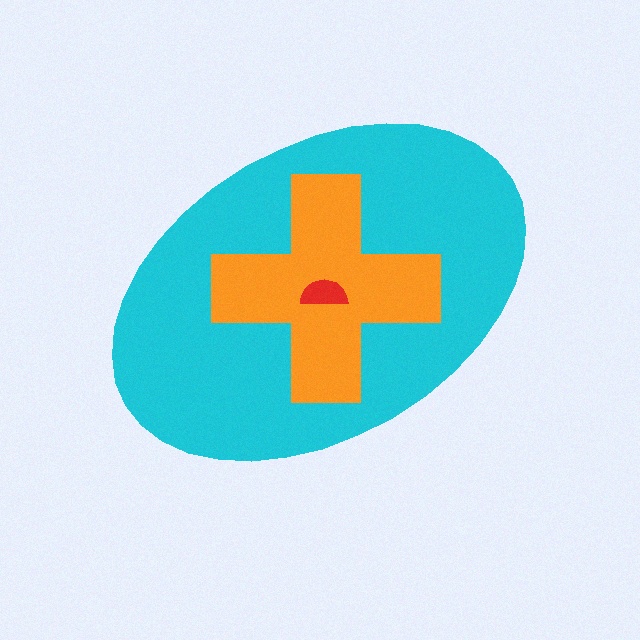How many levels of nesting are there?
3.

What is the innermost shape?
The red semicircle.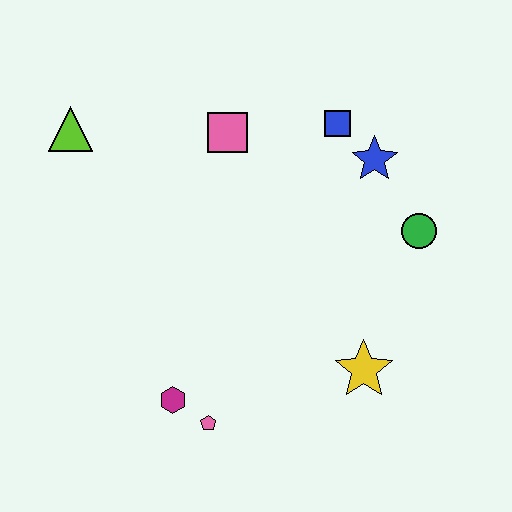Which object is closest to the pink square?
The blue square is closest to the pink square.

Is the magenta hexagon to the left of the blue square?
Yes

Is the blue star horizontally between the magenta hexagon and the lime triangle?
No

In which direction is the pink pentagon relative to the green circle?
The pink pentagon is to the left of the green circle.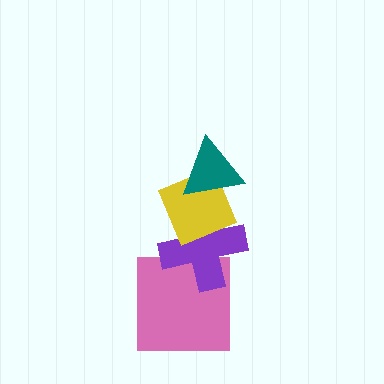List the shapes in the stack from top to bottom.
From top to bottom: the teal triangle, the yellow diamond, the purple cross, the pink square.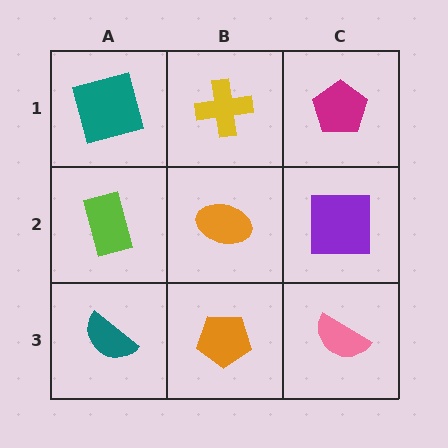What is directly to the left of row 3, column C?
An orange pentagon.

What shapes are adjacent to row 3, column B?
An orange ellipse (row 2, column B), a teal semicircle (row 3, column A), a pink semicircle (row 3, column C).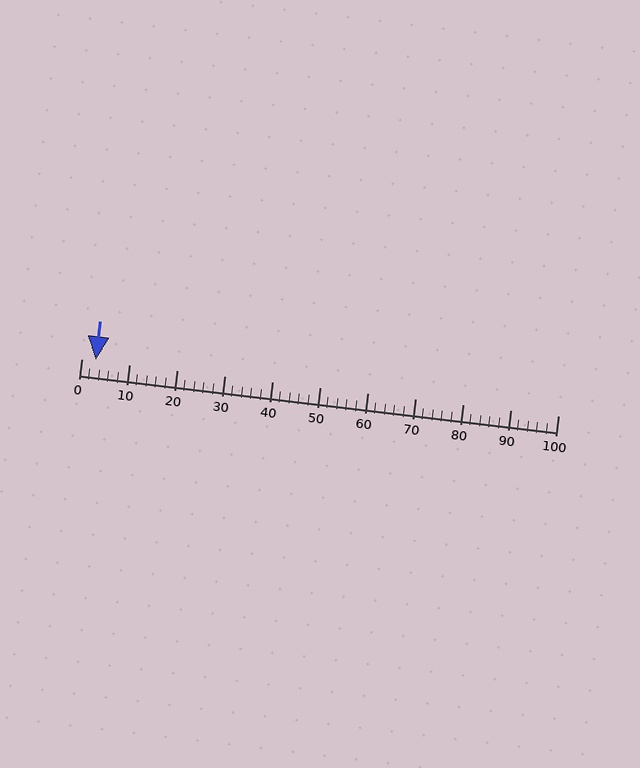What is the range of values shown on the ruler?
The ruler shows values from 0 to 100.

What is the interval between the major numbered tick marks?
The major tick marks are spaced 10 units apart.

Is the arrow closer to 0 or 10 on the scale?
The arrow is closer to 0.